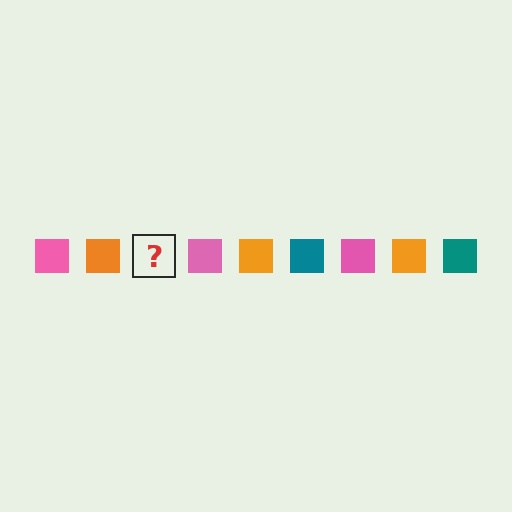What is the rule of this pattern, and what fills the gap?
The rule is that the pattern cycles through pink, orange, teal squares. The gap should be filled with a teal square.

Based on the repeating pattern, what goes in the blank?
The blank should be a teal square.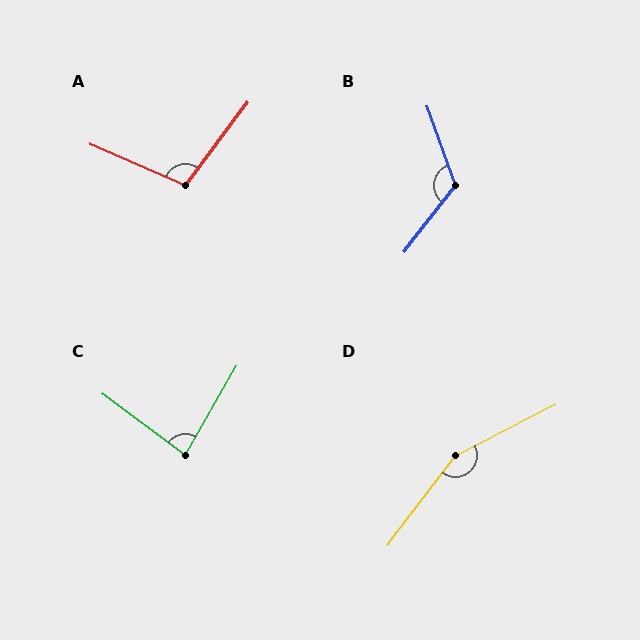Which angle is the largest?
D, at approximately 154 degrees.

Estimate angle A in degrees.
Approximately 103 degrees.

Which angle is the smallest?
C, at approximately 83 degrees.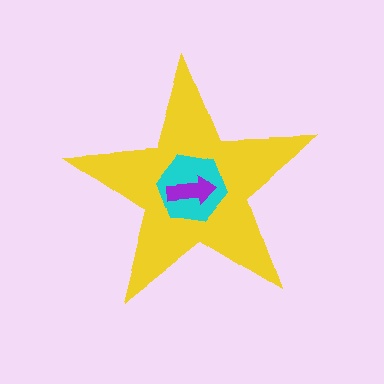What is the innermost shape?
The purple arrow.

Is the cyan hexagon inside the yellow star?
Yes.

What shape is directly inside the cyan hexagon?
The purple arrow.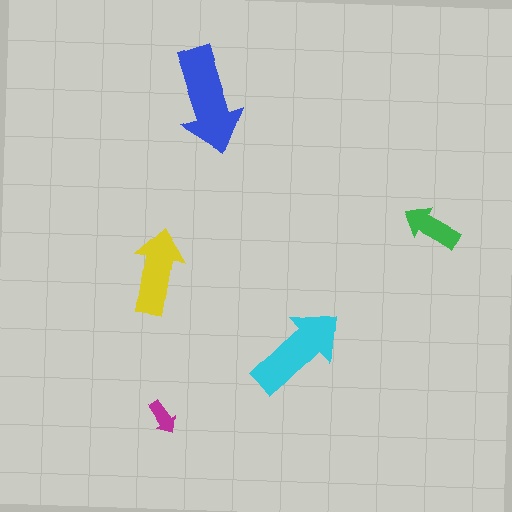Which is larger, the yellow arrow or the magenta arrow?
The yellow one.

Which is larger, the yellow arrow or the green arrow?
The yellow one.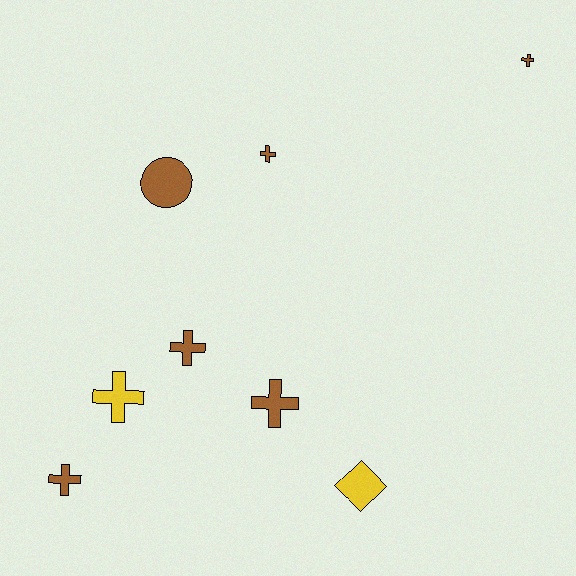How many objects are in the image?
There are 8 objects.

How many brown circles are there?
There is 1 brown circle.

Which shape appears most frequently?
Cross, with 6 objects.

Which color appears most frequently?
Brown, with 6 objects.